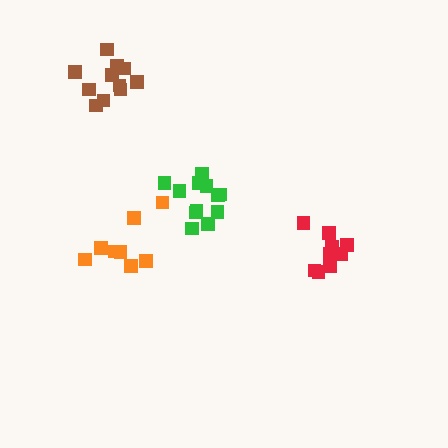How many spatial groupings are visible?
There are 4 spatial groupings.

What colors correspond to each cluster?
The clusters are colored: red, brown, green, orange.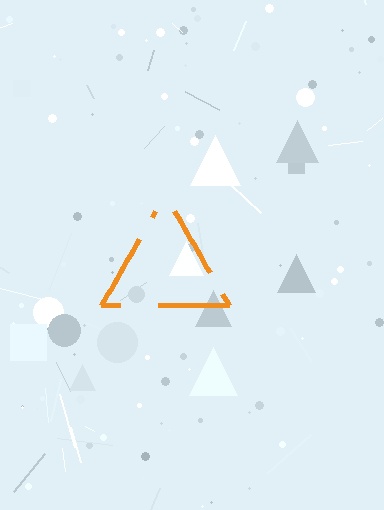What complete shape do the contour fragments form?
The contour fragments form a triangle.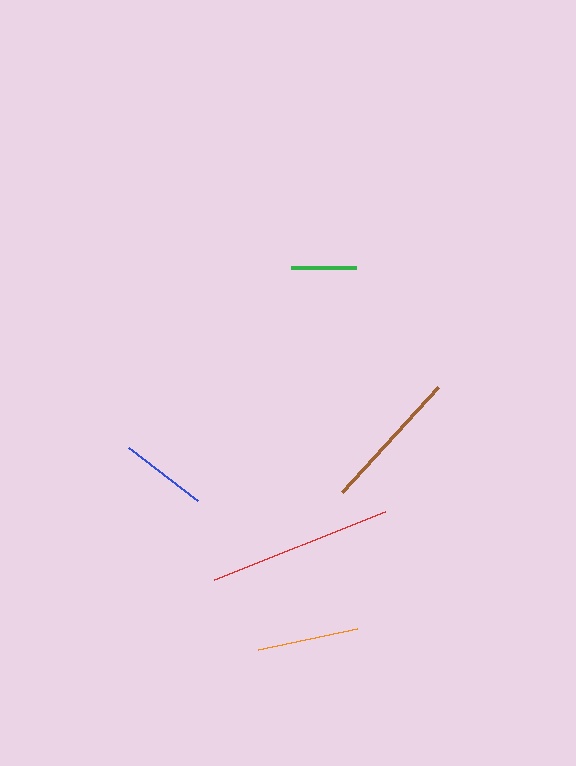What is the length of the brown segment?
The brown segment is approximately 142 pixels long.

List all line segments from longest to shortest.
From longest to shortest: red, brown, orange, blue, green.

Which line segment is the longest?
The red line is the longest at approximately 184 pixels.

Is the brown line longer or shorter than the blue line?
The brown line is longer than the blue line.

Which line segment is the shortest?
The green line is the shortest at approximately 65 pixels.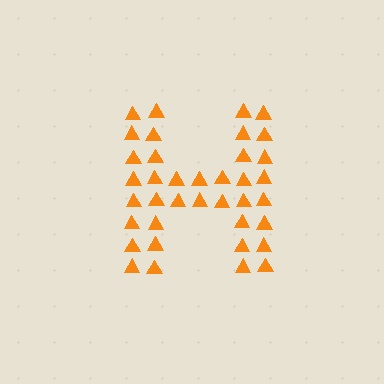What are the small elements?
The small elements are triangles.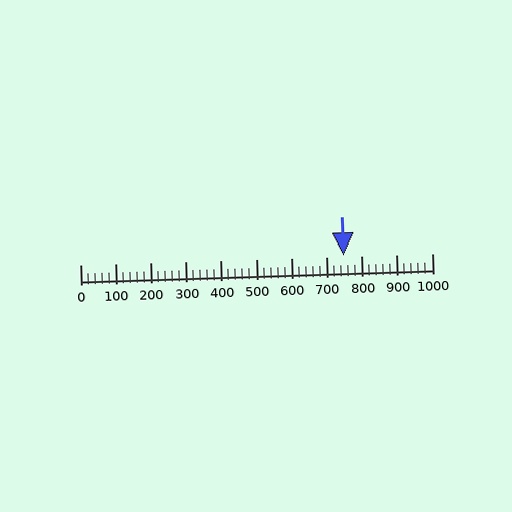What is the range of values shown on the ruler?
The ruler shows values from 0 to 1000.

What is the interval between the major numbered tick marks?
The major tick marks are spaced 100 units apart.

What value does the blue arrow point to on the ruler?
The blue arrow points to approximately 747.